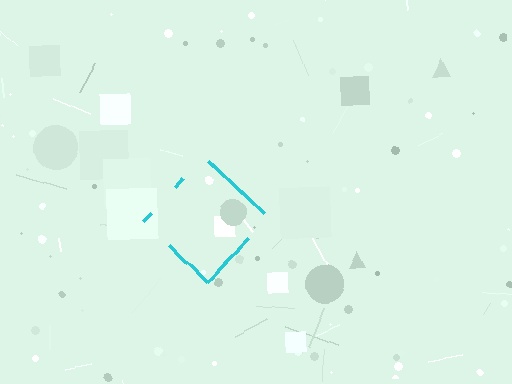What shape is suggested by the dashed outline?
The dashed outline suggests a diamond.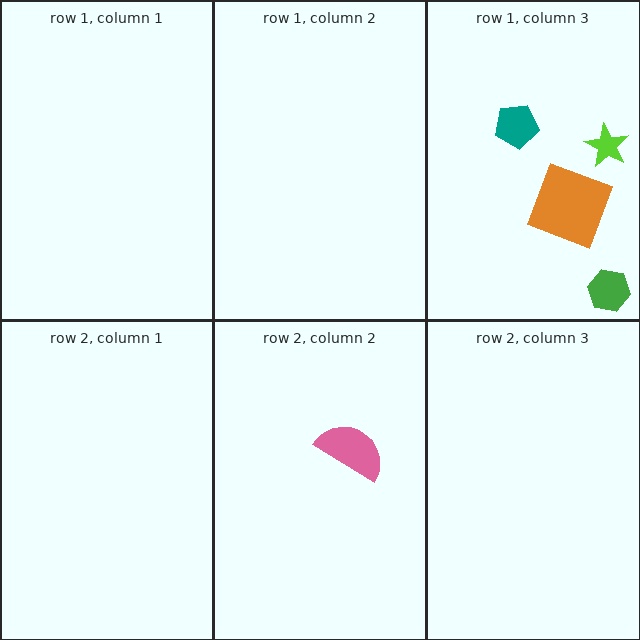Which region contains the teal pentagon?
The row 1, column 3 region.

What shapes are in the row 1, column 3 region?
The orange square, the lime star, the green hexagon, the teal pentagon.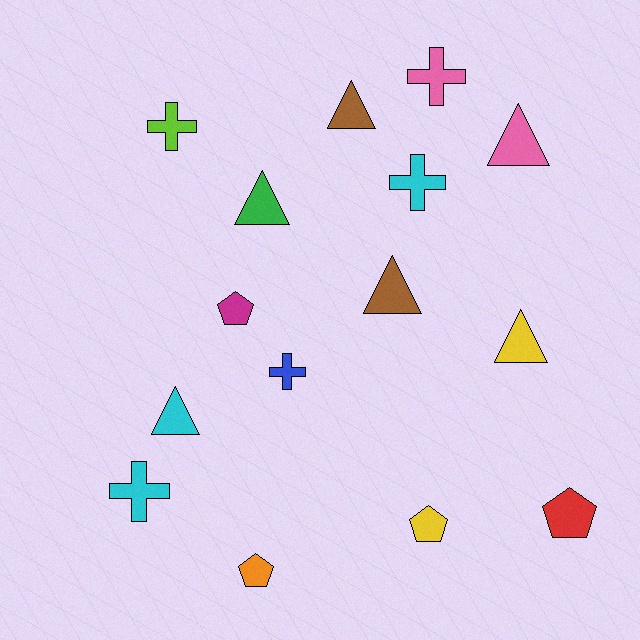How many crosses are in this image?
There are 5 crosses.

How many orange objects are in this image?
There is 1 orange object.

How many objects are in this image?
There are 15 objects.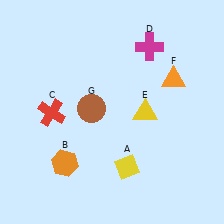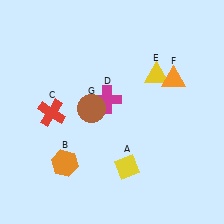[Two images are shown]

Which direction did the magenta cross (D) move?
The magenta cross (D) moved down.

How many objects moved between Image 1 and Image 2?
2 objects moved between the two images.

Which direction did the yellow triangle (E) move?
The yellow triangle (E) moved up.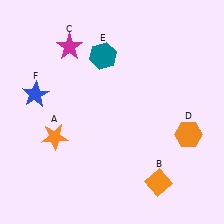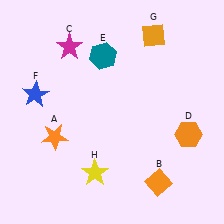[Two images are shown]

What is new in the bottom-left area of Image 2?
A yellow star (H) was added in the bottom-left area of Image 2.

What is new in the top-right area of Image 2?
An orange diamond (G) was added in the top-right area of Image 2.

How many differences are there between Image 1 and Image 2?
There are 2 differences between the two images.